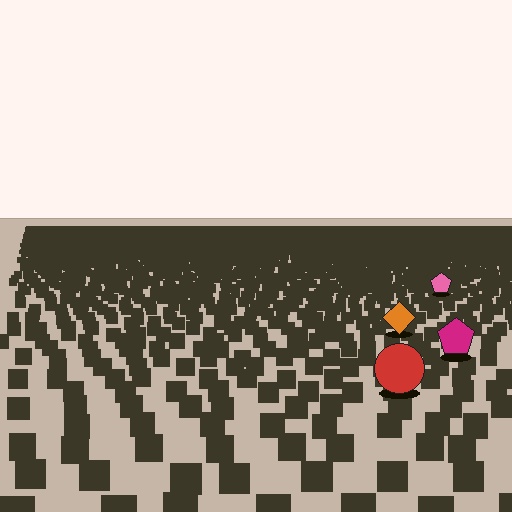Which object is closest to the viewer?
The red circle is closest. The texture marks near it are larger and more spread out.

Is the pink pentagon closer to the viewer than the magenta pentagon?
No. The magenta pentagon is closer — you can tell from the texture gradient: the ground texture is coarser near it.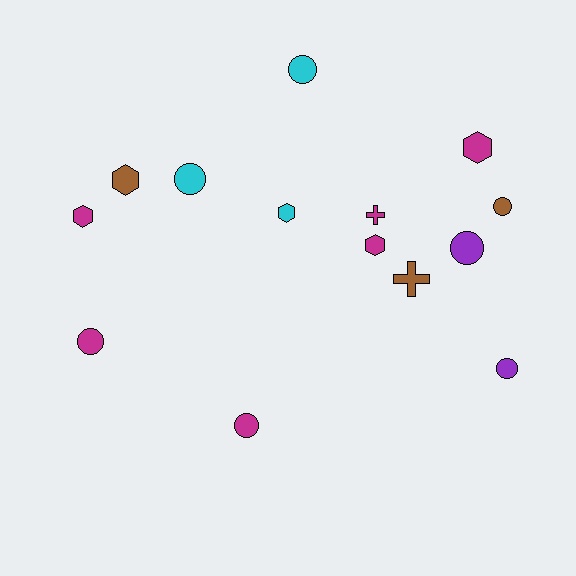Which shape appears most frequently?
Circle, with 7 objects.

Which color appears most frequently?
Magenta, with 6 objects.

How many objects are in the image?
There are 14 objects.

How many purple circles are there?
There are 2 purple circles.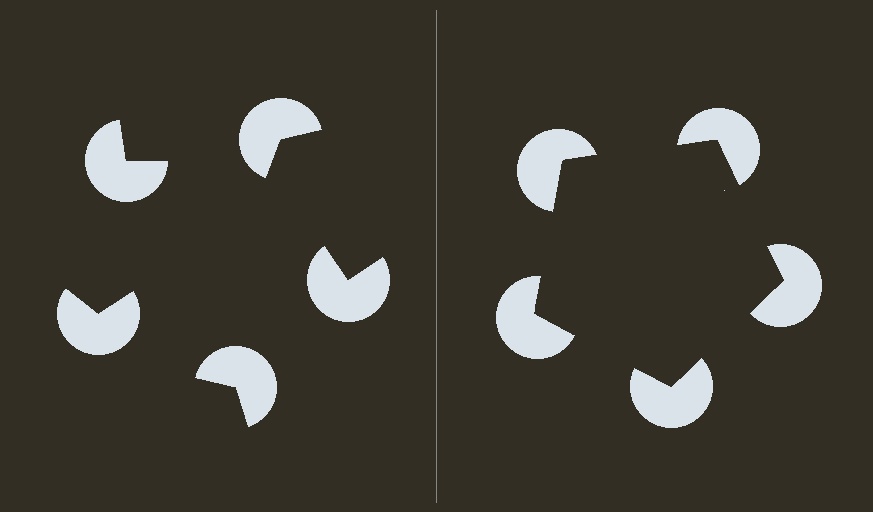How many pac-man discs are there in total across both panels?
10 — 5 on each side.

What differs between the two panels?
The pac-man discs are positioned identically on both sides; only the wedge orientations differ. On the right they align to a pentagon; on the left they are misaligned.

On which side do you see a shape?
An illusory pentagon appears on the right side. On the left side the wedge cuts are rotated, so no coherent shape forms.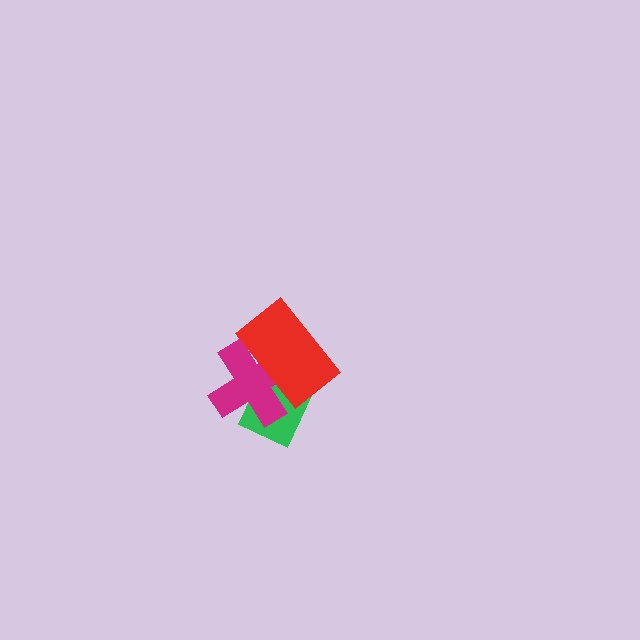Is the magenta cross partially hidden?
Yes, it is partially covered by another shape.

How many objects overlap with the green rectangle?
2 objects overlap with the green rectangle.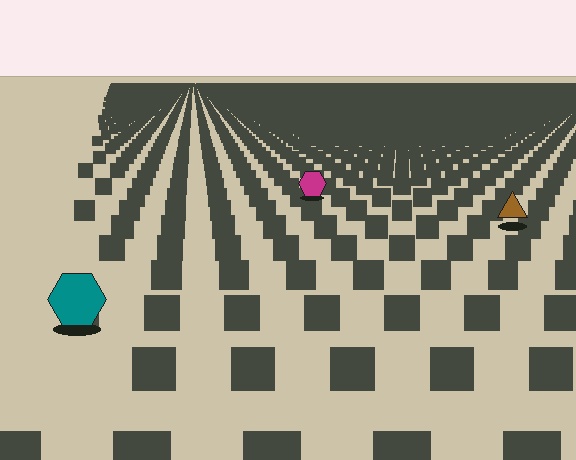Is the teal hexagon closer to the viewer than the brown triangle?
Yes. The teal hexagon is closer — you can tell from the texture gradient: the ground texture is coarser near it.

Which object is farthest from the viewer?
The magenta hexagon is farthest from the viewer. It appears smaller and the ground texture around it is denser.